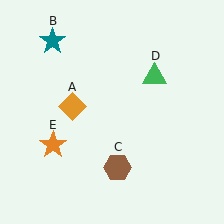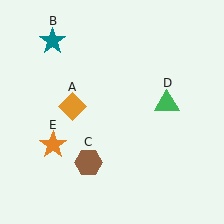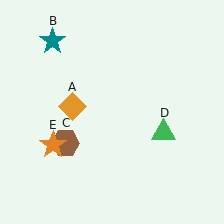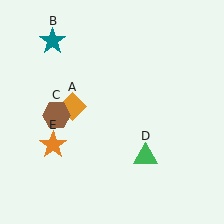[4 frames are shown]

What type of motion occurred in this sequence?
The brown hexagon (object C), green triangle (object D) rotated clockwise around the center of the scene.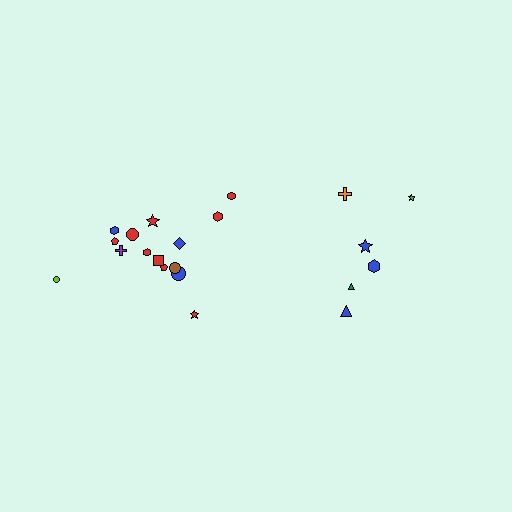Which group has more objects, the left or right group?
The left group.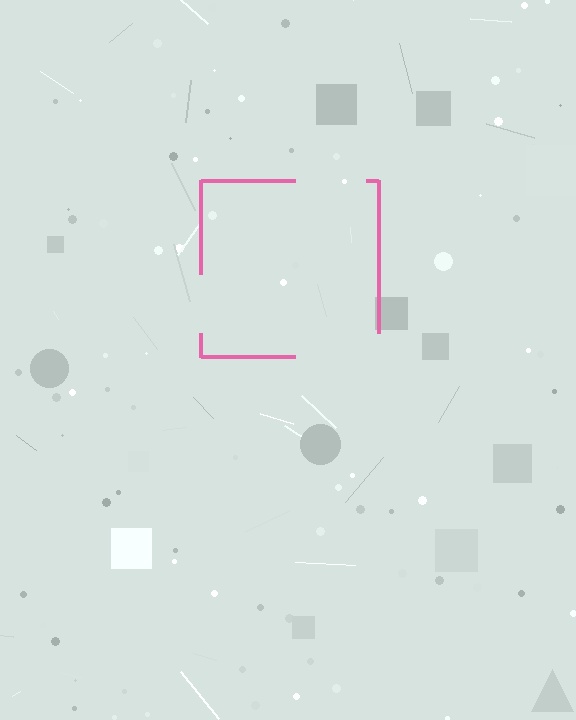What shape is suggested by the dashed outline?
The dashed outline suggests a square.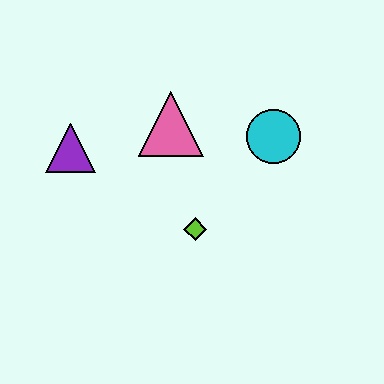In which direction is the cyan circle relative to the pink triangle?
The cyan circle is to the right of the pink triangle.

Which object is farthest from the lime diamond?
The purple triangle is farthest from the lime diamond.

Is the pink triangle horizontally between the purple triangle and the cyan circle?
Yes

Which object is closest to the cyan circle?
The pink triangle is closest to the cyan circle.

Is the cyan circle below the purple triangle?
No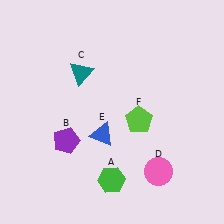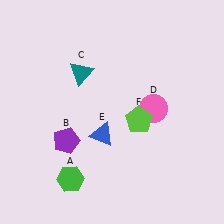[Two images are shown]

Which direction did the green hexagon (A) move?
The green hexagon (A) moved left.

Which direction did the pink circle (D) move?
The pink circle (D) moved up.